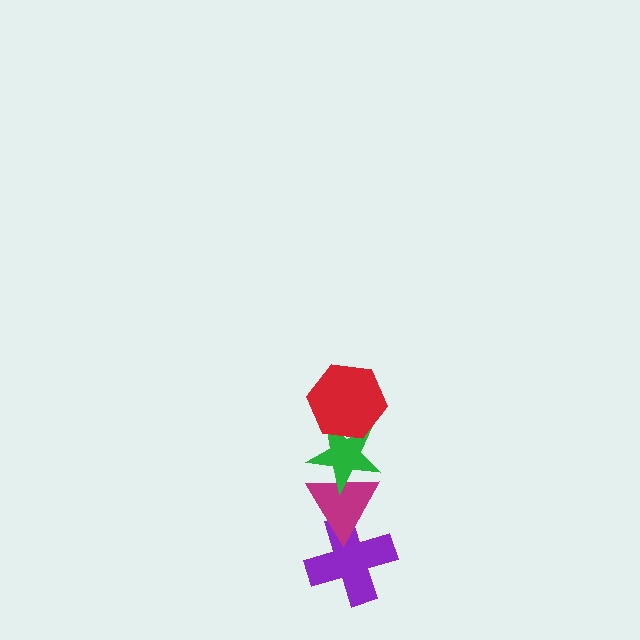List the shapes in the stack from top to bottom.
From top to bottom: the red hexagon, the green star, the magenta triangle, the purple cross.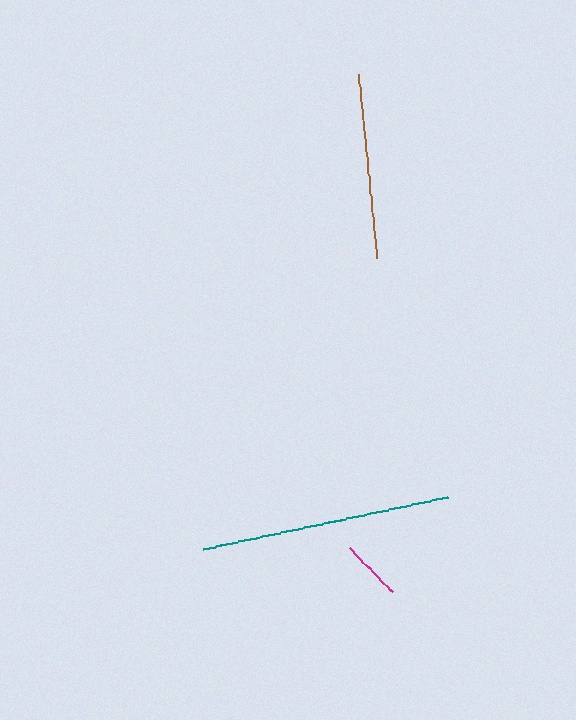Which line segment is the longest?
The teal line is the longest at approximately 250 pixels.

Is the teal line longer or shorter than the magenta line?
The teal line is longer than the magenta line.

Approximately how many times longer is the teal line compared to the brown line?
The teal line is approximately 1.4 times the length of the brown line.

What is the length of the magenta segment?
The magenta segment is approximately 62 pixels long.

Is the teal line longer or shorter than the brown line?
The teal line is longer than the brown line.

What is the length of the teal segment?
The teal segment is approximately 250 pixels long.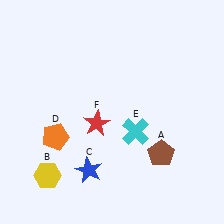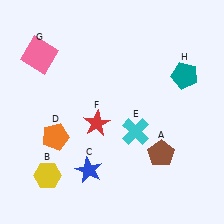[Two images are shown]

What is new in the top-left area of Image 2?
A pink square (G) was added in the top-left area of Image 2.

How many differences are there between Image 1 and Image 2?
There are 2 differences between the two images.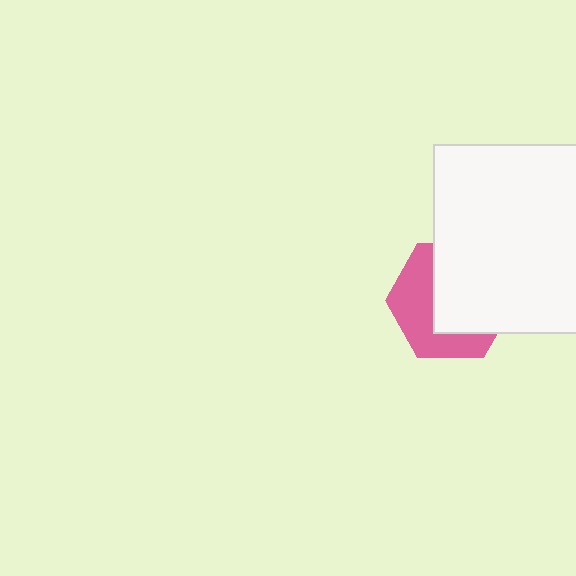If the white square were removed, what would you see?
You would see the complete pink hexagon.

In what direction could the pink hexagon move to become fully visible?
The pink hexagon could move toward the lower-left. That would shift it out from behind the white square entirely.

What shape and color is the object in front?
The object in front is a white square.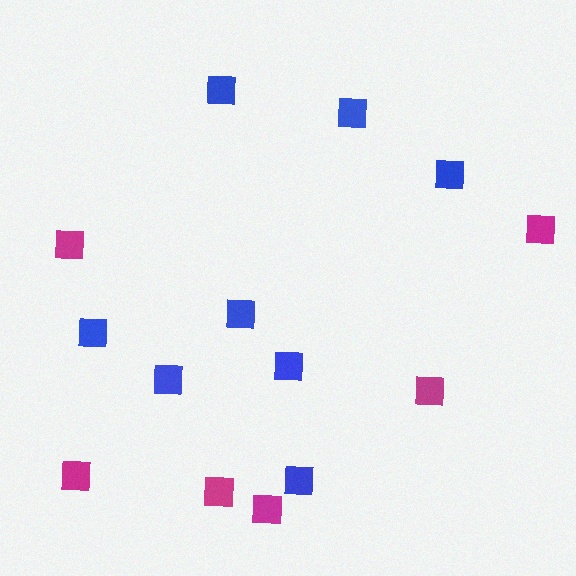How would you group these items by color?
There are 2 groups: one group of blue squares (8) and one group of magenta squares (6).